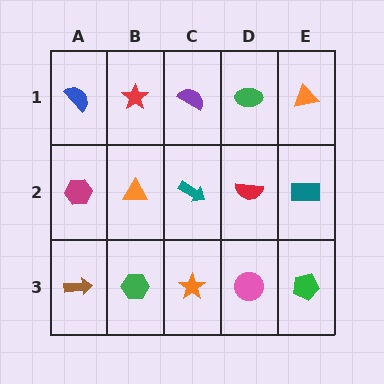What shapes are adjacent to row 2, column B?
A red star (row 1, column B), a green hexagon (row 3, column B), a magenta hexagon (row 2, column A), a teal arrow (row 2, column C).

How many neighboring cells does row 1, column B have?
3.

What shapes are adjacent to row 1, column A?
A magenta hexagon (row 2, column A), a red star (row 1, column B).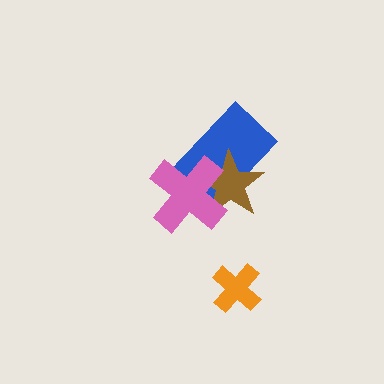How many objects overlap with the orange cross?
0 objects overlap with the orange cross.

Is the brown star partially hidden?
Yes, it is partially covered by another shape.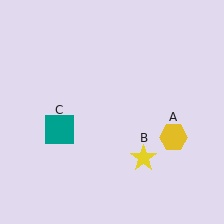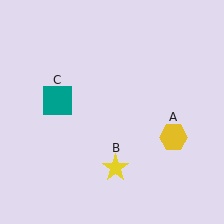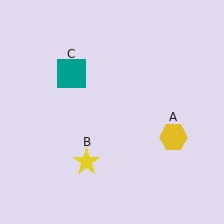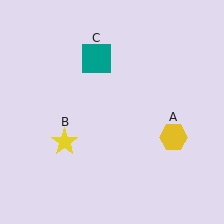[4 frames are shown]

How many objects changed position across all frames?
2 objects changed position: yellow star (object B), teal square (object C).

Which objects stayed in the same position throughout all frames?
Yellow hexagon (object A) remained stationary.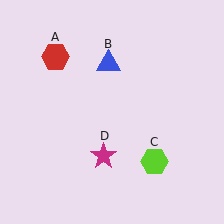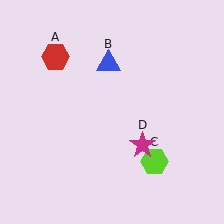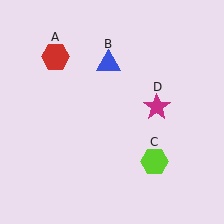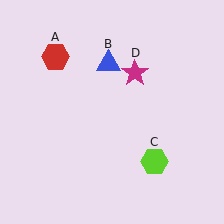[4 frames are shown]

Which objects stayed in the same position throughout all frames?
Red hexagon (object A) and blue triangle (object B) and lime hexagon (object C) remained stationary.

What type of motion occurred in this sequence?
The magenta star (object D) rotated counterclockwise around the center of the scene.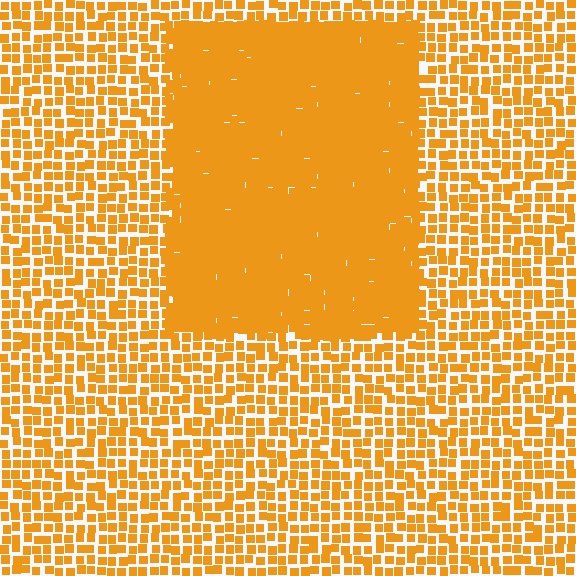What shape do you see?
I see a rectangle.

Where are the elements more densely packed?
The elements are more densely packed inside the rectangle boundary.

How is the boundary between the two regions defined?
The boundary is defined by a change in element density (approximately 2.2x ratio). All elements are the same color, size, and shape.